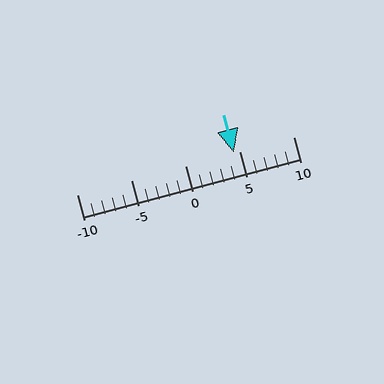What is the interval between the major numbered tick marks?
The major tick marks are spaced 5 units apart.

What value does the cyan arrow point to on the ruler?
The cyan arrow points to approximately 4.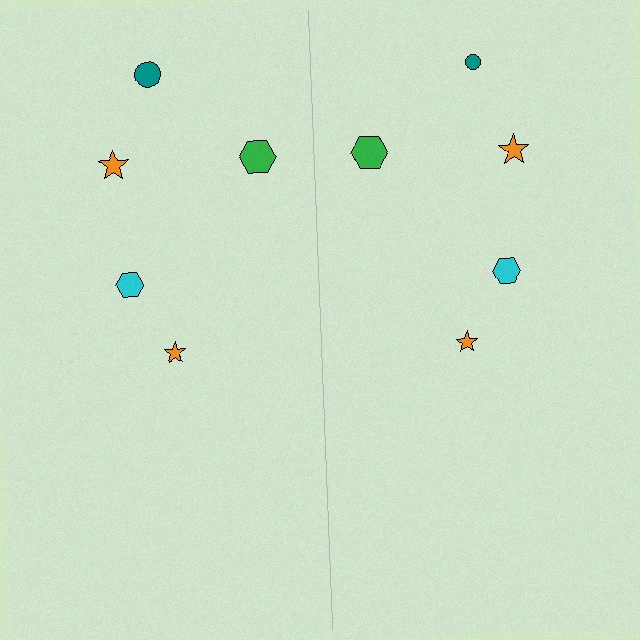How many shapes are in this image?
There are 10 shapes in this image.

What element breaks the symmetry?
The teal circle on the right side has a different size than its mirror counterpart.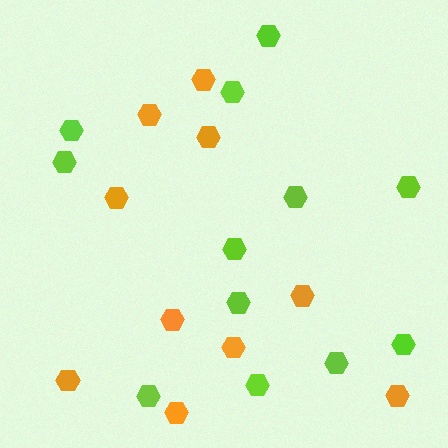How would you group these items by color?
There are 2 groups: one group of orange hexagons (10) and one group of lime hexagons (12).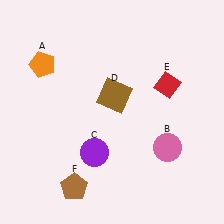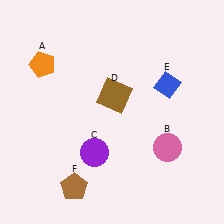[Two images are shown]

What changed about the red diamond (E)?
In Image 1, E is red. In Image 2, it changed to blue.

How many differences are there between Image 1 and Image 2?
There is 1 difference between the two images.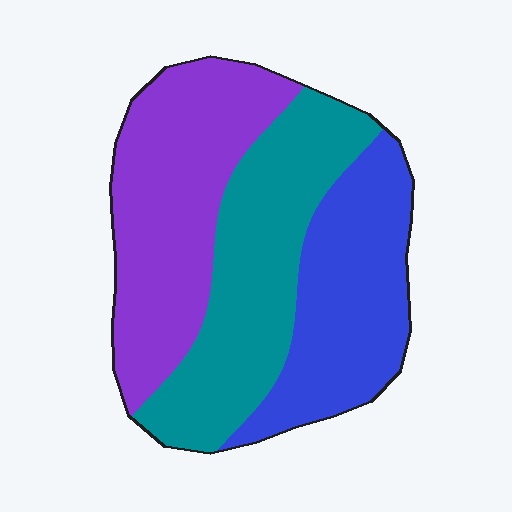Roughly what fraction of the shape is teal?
Teal covers 35% of the shape.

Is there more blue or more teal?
Teal.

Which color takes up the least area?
Blue, at roughly 30%.